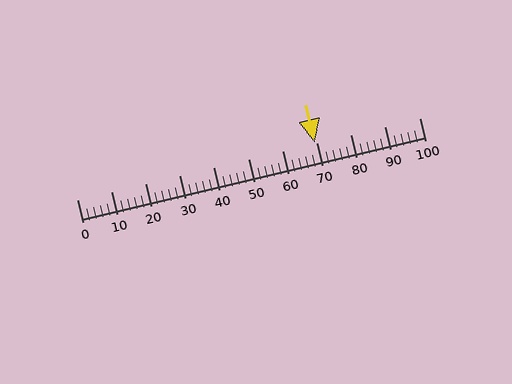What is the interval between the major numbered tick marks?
The major tick marks are spaced 10 units apart.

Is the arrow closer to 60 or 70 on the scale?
The arrow is closer to 70.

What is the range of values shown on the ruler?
The ruler shows values from 0 to 100.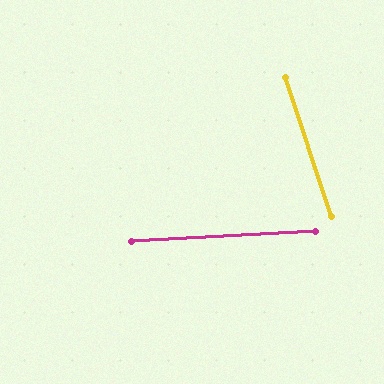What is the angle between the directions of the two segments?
Approximately 75 degrees.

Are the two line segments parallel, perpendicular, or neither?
Neither parallel nor perpendicular — they differ by about 75°.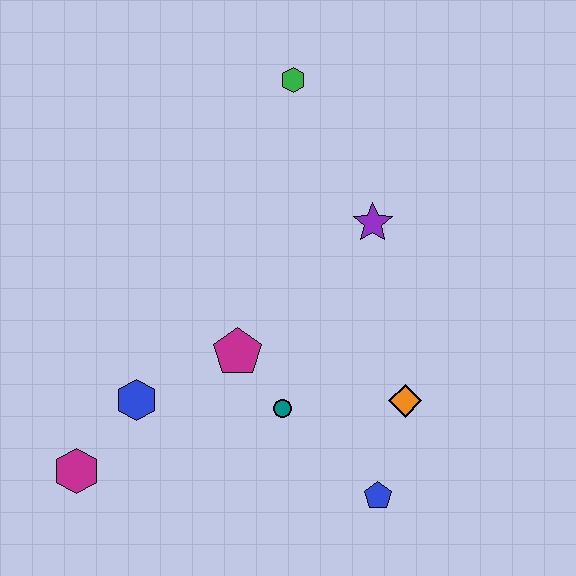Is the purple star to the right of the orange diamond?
No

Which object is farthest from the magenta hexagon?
The green hexagon is farthest from the magenta hexagon.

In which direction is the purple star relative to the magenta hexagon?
The purple star is to the right of the magenta hexagon.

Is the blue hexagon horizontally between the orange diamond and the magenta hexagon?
Yes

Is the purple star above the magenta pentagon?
Yes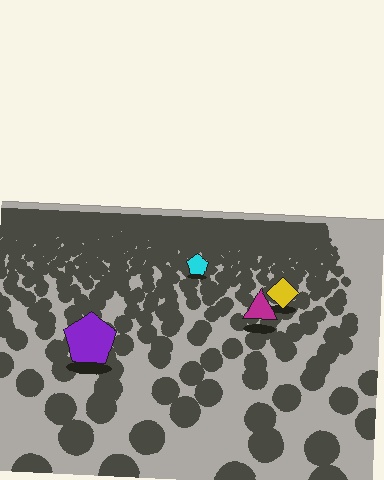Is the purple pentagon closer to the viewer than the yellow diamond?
Yes. The purple pentagon is closer — you can tell from the texture gradient: the ground texture is coarser near it.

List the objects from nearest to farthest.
From nearest to farthest: the purple pentagon, the magenta triangle, the yellow diamond, the cyan pentagon.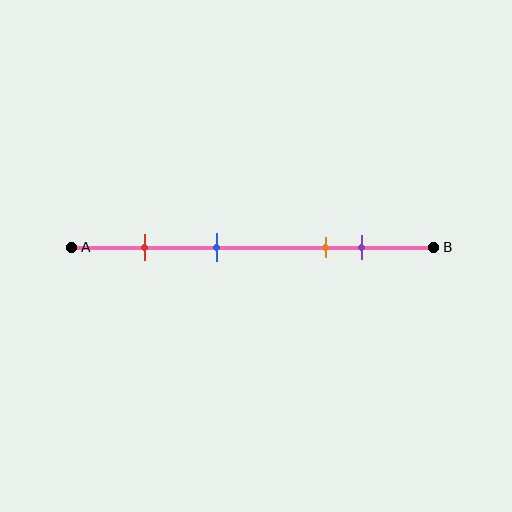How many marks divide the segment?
There are 4 marks dividing the segment.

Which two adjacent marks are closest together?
The orange and purple marks are the closest adjacent pair.